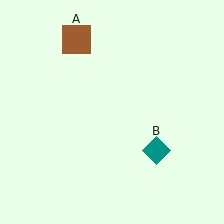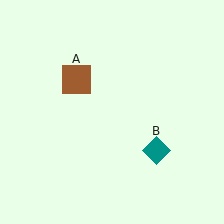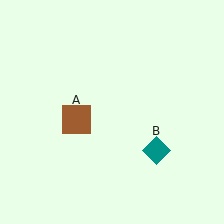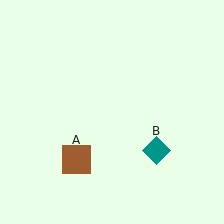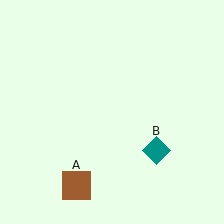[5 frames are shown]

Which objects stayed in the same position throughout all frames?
Teal diamond (object B) remained stationary.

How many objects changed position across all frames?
1 object changed position: brown square (object A).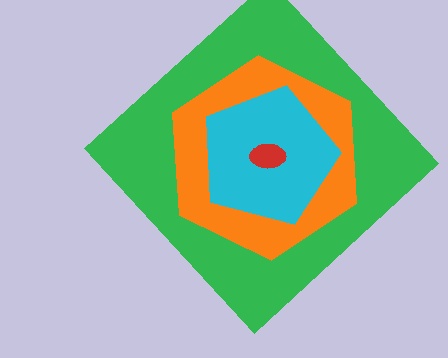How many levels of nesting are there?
4.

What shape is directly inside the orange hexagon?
The cyan pentagon.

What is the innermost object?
The red ellipse.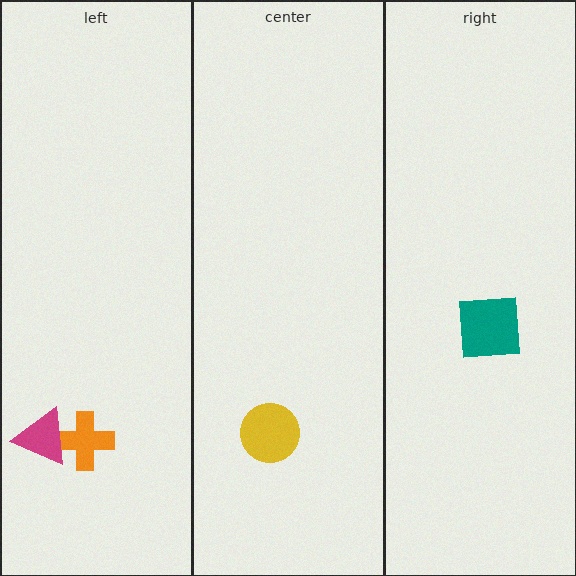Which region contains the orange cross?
The left region.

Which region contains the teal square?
The right region.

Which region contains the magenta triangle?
The left region.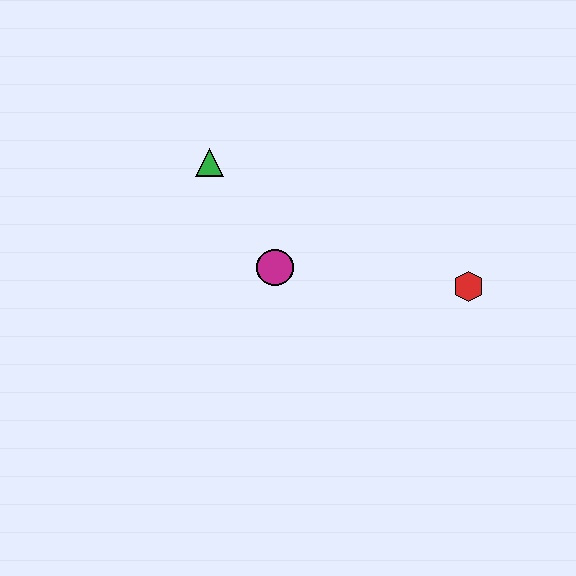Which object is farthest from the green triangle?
The red hexagon is farthest from the green triangle.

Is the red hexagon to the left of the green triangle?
No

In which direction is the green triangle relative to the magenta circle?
The green triangle is above the magenta circle.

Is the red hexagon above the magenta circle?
No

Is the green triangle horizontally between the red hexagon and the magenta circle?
No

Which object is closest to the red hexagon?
The magenta circle is closest to the red hexagon.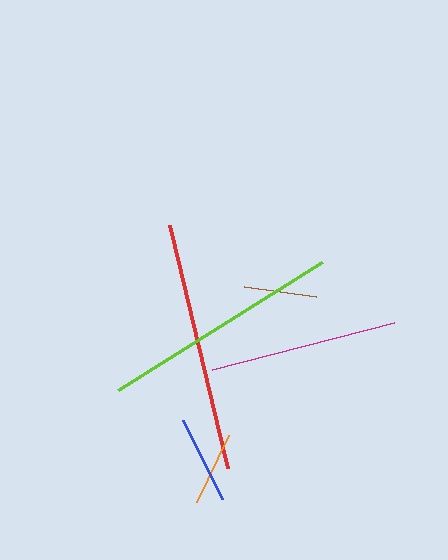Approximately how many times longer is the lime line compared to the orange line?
The lime line is approximately 3.3 times the length of the orange line.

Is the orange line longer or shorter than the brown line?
The orange line is longer than the brown line.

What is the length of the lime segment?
The lime segment is approximately 241 pixels long.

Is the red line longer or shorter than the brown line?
The red line is longer than the brown line.